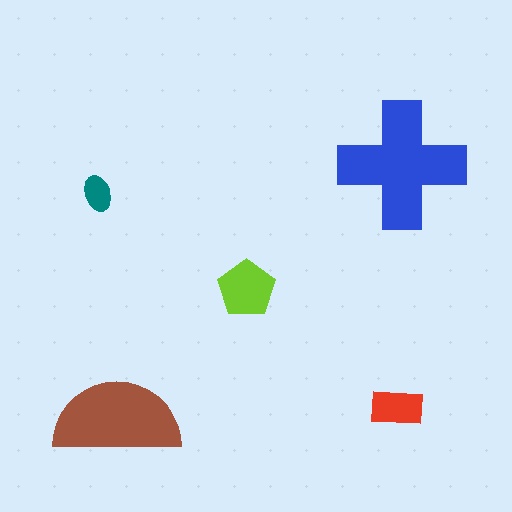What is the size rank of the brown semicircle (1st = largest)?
2nd.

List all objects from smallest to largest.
The teal ellipse, the red rectangle, the lime pentagon, the brown semicircle, the blue cross.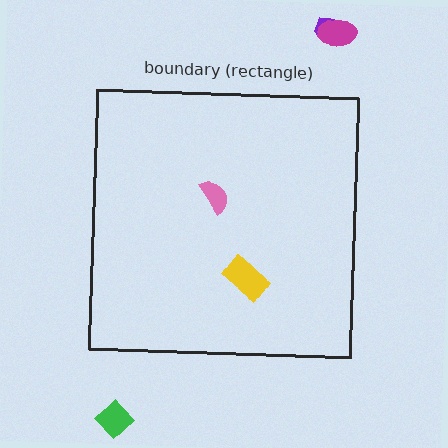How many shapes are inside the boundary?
2 inside, 3 outside.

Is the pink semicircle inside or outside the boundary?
Inside.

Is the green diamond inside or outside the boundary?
Outside.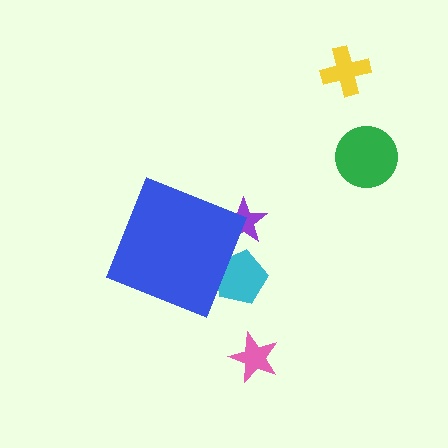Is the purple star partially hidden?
Yes, the purple star is partially hidden behind the blue diamond.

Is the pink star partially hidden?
No, the pink star is fully visible.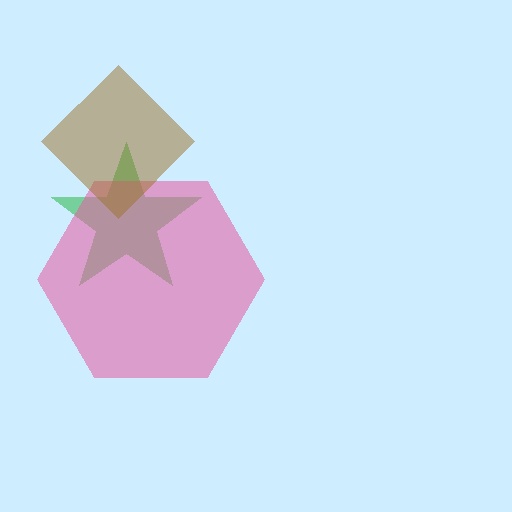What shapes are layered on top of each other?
The layered shapes are: a green star, a pink hexagon, a brown diamond.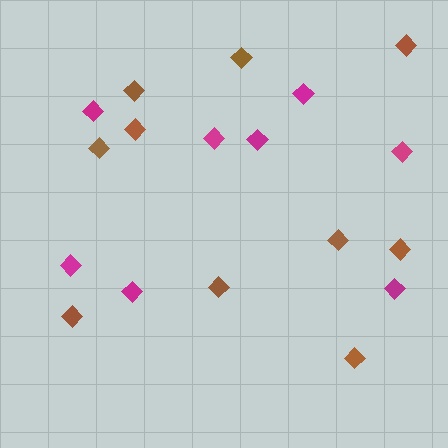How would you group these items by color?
There are 2 groups: one group of brown diamonds (10) and one group of magenta diamonds (8).